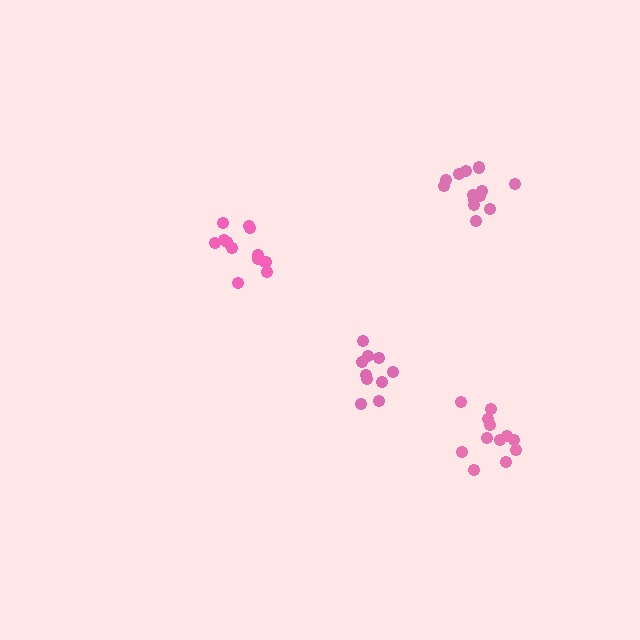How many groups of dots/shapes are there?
There are 4 groups.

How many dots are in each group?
Group 1: 12 dots, Group 2: 12 dots, Group 3: 10 dots, Group 4: 13 dots (47 total).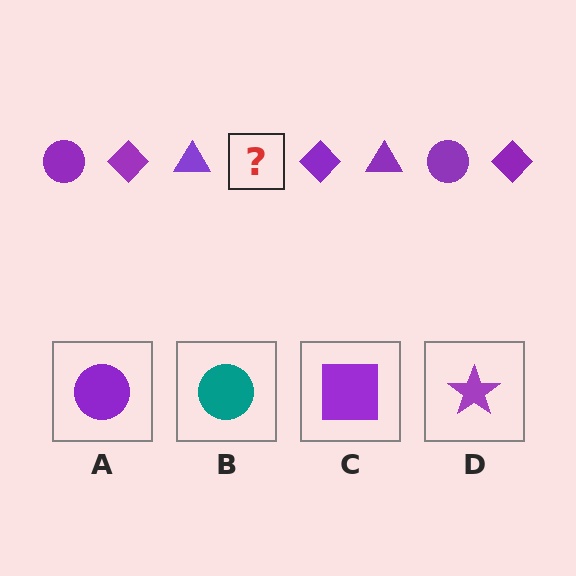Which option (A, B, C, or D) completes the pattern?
A.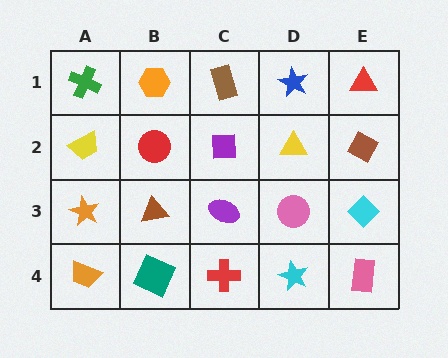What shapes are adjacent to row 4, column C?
A purple ellipse (row 3, column C), a teal square (row 4, column B), a cyan star (row 4, column D).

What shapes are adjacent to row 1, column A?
A yellow trapezoid (row 2, column A), an orange hexagon (row 1, column B).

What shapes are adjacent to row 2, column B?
An orange hexagon (row 1, column B), a brown triangle (row 3, column B), a yellow trapezoid (row 2, column A), a purple square (row 2, column C).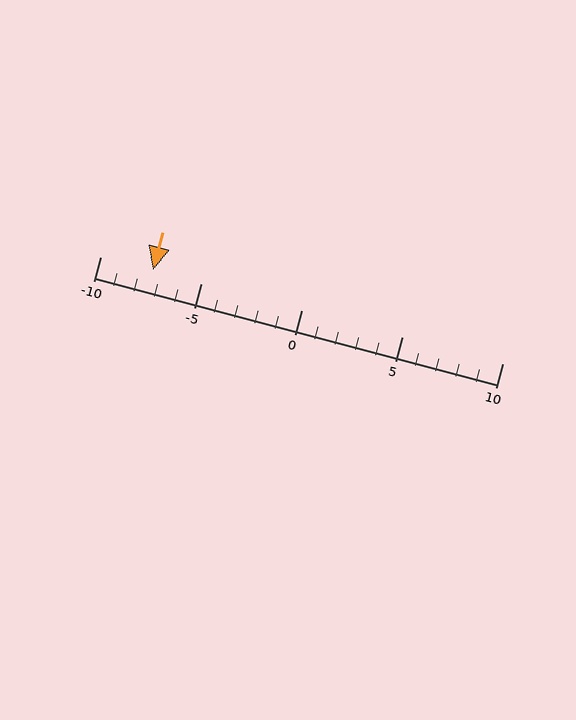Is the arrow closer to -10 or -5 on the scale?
The arrow is closer to -5.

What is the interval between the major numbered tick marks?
The major tick marks are spaced 5 units apart.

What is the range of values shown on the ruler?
The ruler shows values from -10 to 10.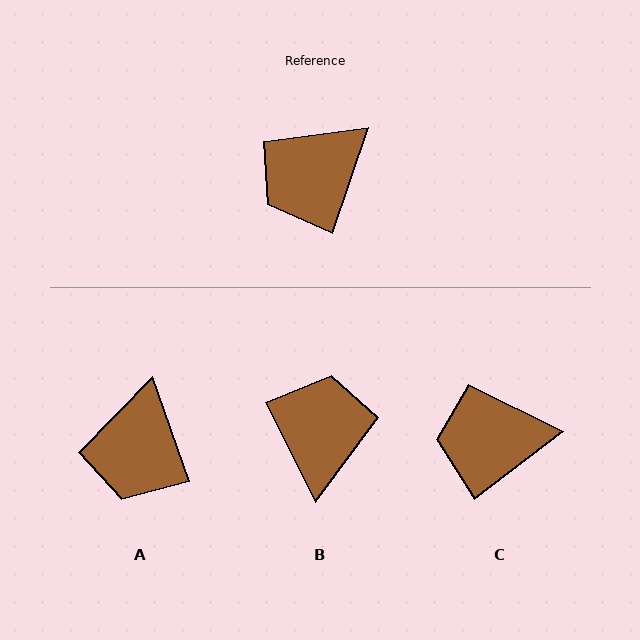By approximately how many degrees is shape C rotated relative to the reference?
Approximately 33 degrees clockwise.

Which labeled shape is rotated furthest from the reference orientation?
B, about 134 degrees away.